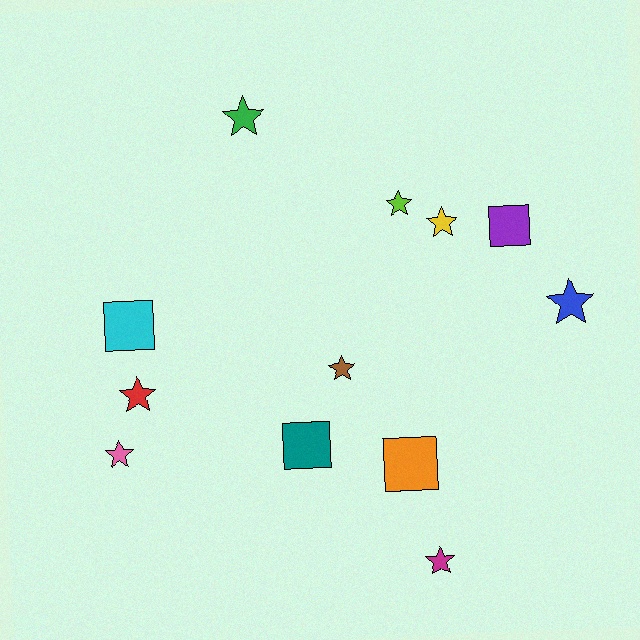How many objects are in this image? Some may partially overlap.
There are 12 objects.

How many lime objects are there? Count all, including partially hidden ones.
There is 1 lime object.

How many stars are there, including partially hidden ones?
There are 8 stars.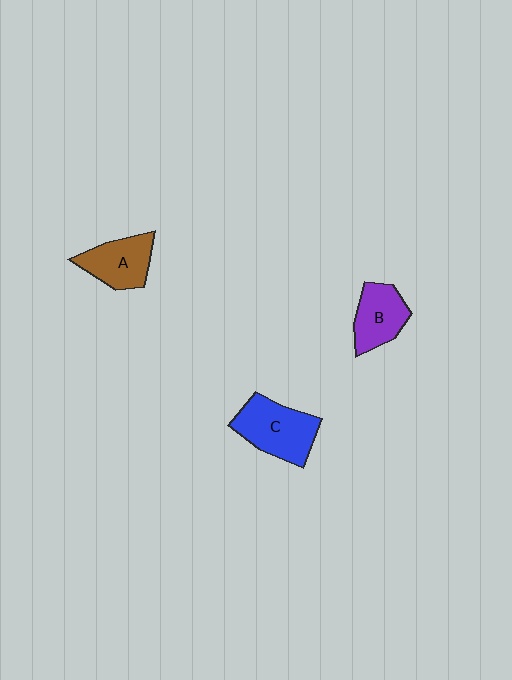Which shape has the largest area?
Shape C (blue).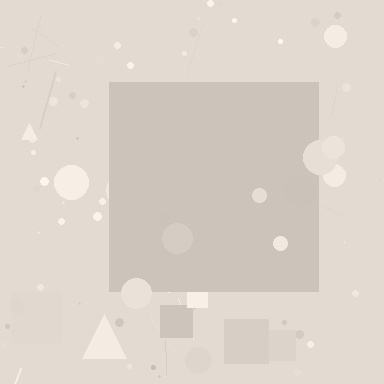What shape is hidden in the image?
A square is hidden in the image.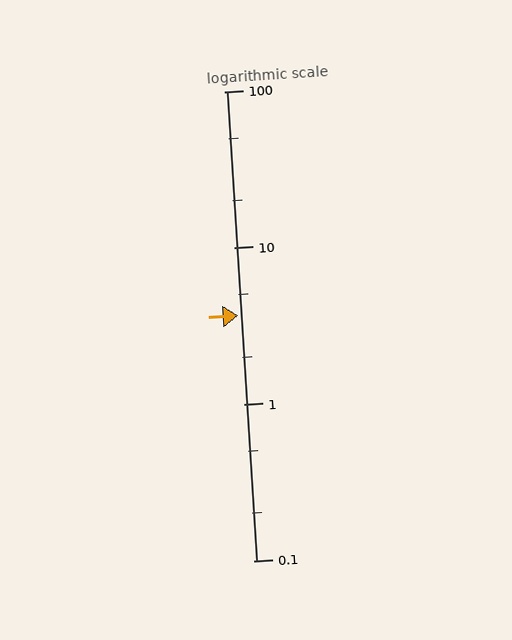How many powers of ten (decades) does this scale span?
The scale spans 3 decades, from 0.1 to 100.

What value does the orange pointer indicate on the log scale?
The pointer indicates approximately 3.7.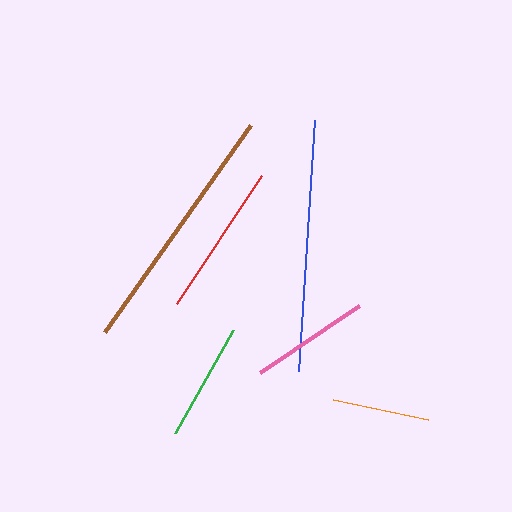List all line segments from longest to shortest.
From longest to shortest: brown, blue, red, pink, green, orange.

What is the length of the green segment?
The green segment is approximately 119 pixels long.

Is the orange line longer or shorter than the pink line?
The pink line is longer than the orange line.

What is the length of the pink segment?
The pink segment is approximately 120 pixels long.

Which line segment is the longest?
The brown line is the longest at approximately 253 pixels.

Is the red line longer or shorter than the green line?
The red line is longer than the green line.